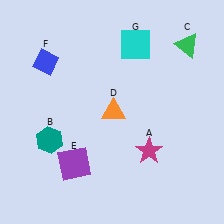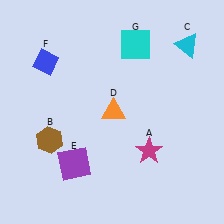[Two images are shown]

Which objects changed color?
B changed from teal to brown. C changed from green to cyan.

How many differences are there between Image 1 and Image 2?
There are 2 differences between the two images.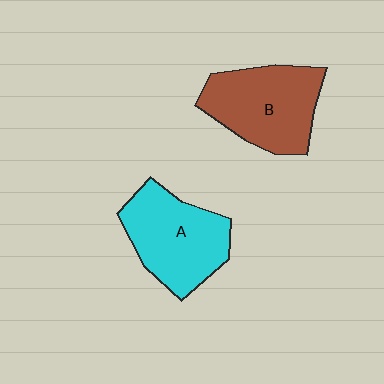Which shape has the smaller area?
Shape A (cyan).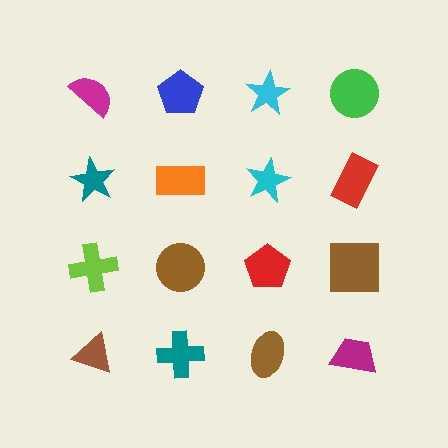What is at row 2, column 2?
An orange rectangle.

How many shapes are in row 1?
4 shapes.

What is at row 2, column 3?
A cyan star.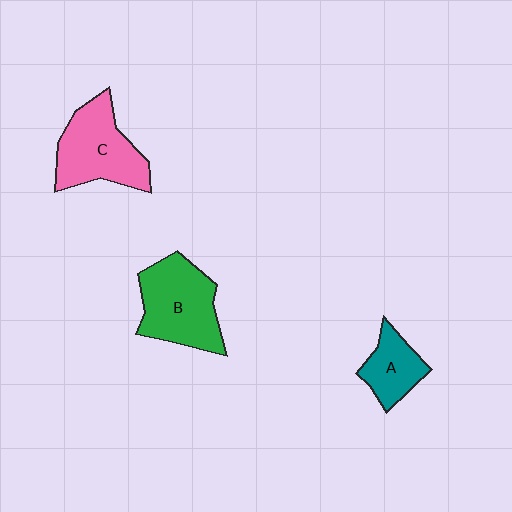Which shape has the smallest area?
Shape A (teal).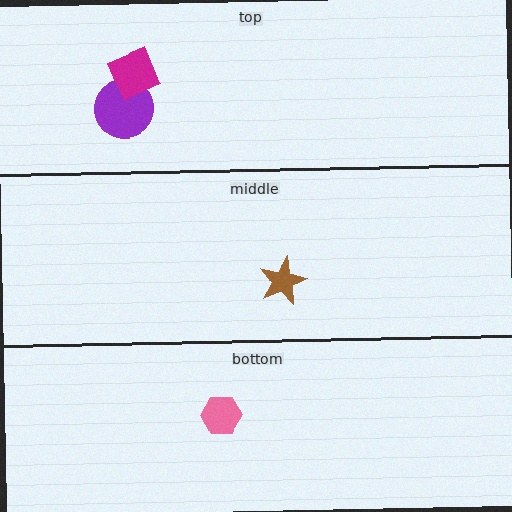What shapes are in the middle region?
The brown star.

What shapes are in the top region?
The purple circle, the magenta square.